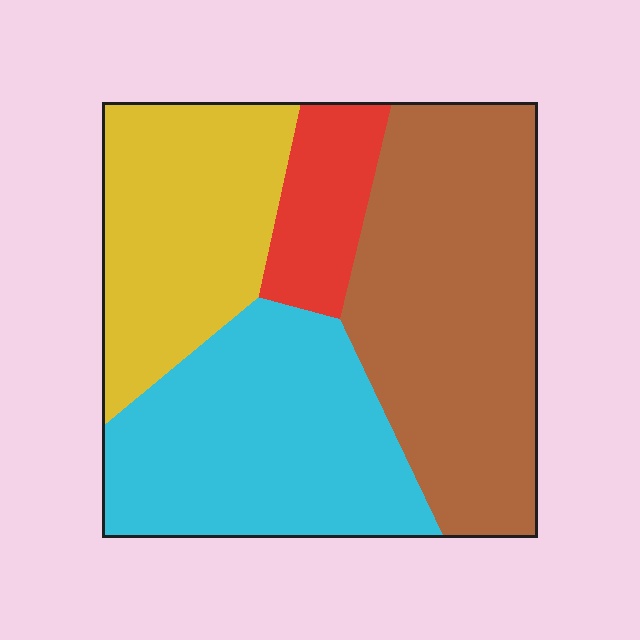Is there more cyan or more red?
Cyan.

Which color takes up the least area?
Red, at roughly 10%.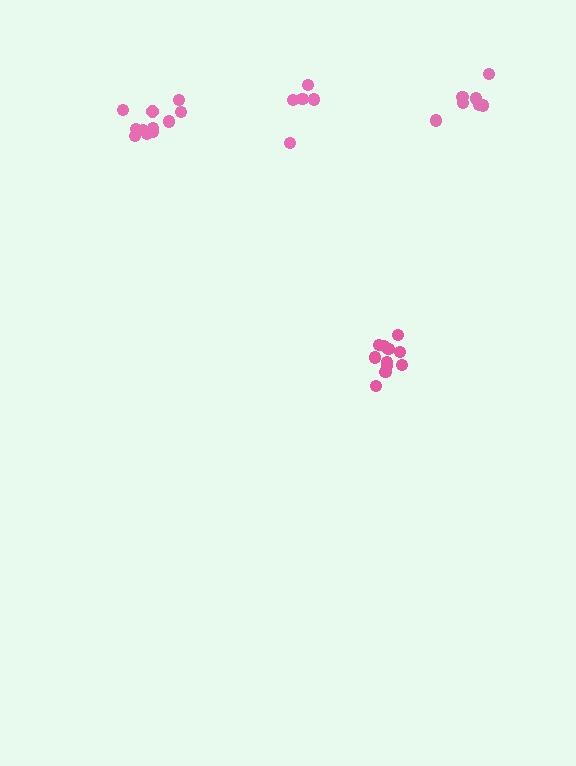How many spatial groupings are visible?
There are 4 spatial groupings.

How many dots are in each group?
Group 1: 11 dots, Group 2: 5 dots, Group 3: 11 dots, Group 4: 8 dots (35 total).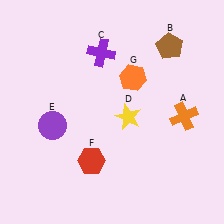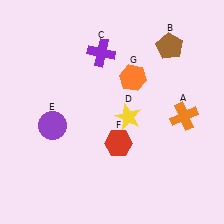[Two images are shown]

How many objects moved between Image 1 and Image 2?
1 object moved between the two images.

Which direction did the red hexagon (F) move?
The red hexagon (F) moved right.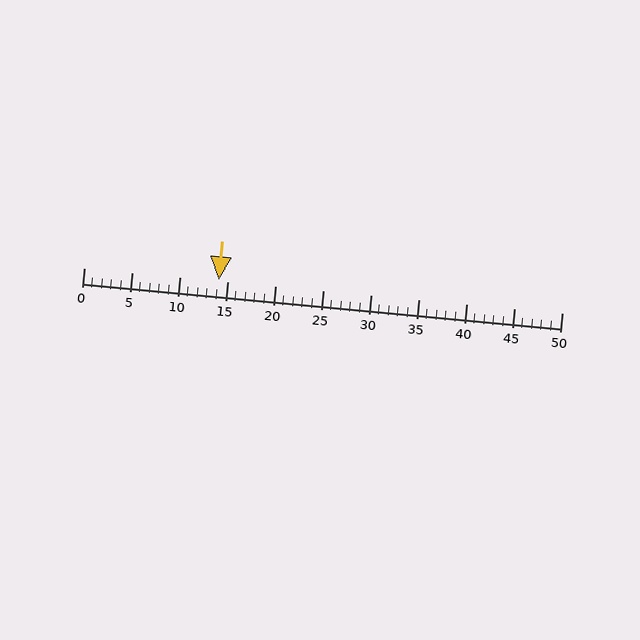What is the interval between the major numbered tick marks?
The major tick marks are spaced 5 units apart.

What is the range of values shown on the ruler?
The ruler shows values from 0 to 50.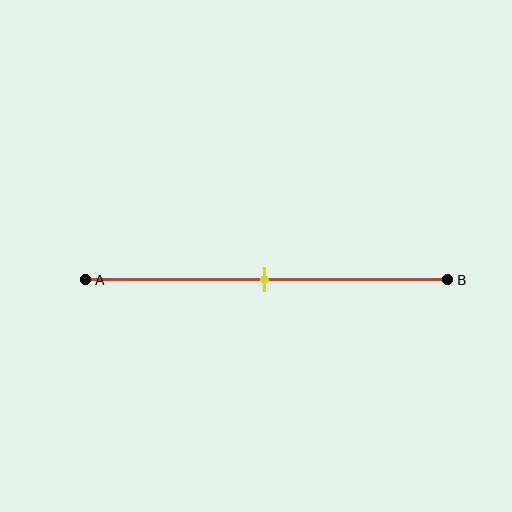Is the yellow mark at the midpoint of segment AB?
Yes, the mark is approximately at the midpoint.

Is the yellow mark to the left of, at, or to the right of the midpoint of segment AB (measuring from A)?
The yellow mark is approximately at the midpoint of segment AB.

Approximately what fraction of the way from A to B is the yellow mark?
The yellow mark is approximately 50% of the way from A to B.